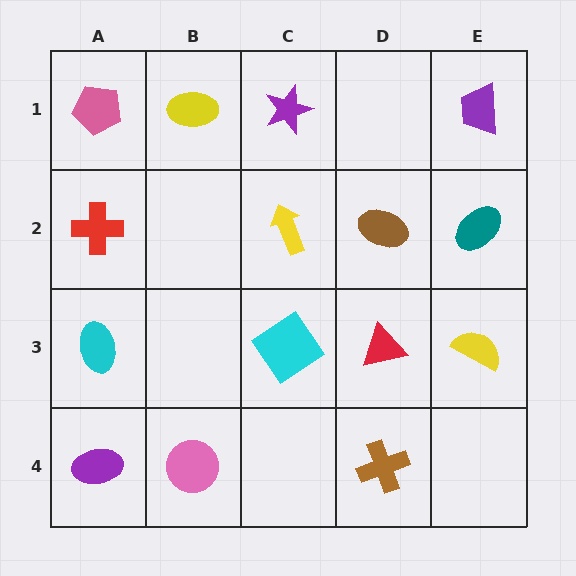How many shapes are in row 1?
4 shapes.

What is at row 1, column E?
A purple trapezoid.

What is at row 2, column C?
A yellow arrow.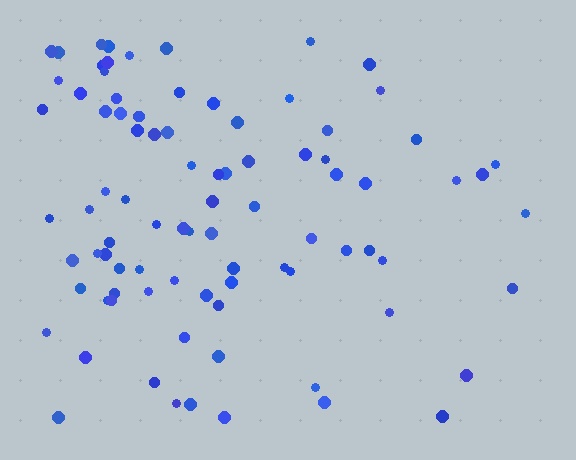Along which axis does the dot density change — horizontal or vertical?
Horizontal.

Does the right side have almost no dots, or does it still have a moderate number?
Still a moderate number, just noticeably fewer than the left.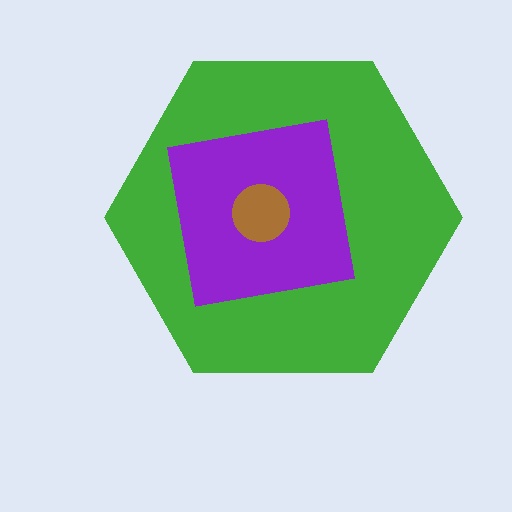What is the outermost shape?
The green hexagon.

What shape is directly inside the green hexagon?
The purple square.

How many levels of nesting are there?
3.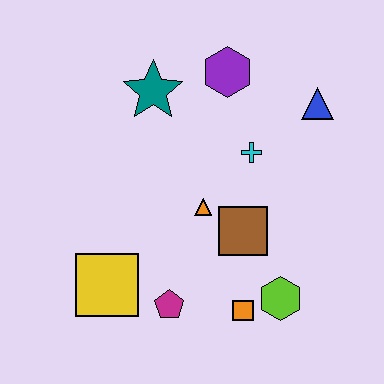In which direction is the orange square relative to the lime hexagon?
The orange square is to the left of the lime hexagon.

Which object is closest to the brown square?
The orange triangle is closest to the brown square.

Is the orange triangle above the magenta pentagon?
Yes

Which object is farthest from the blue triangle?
The yellow square is farthest from the blue triangle.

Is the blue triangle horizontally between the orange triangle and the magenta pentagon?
No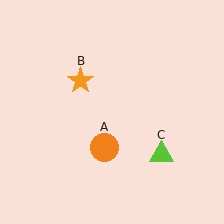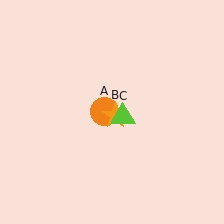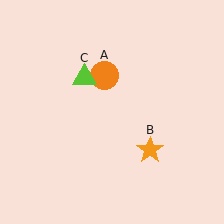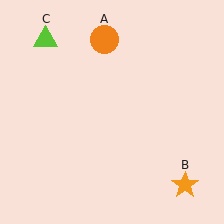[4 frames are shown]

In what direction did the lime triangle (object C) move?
The lime triangle (object C) moved up and to the left.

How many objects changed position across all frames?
3 objects changed position: orange circle (object A), orange star (object B), lime triangle (object C).